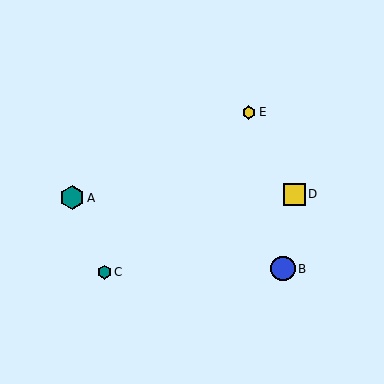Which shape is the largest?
The blue circle (labeled B) is the largest.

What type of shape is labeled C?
Shape C is a teal hexagon.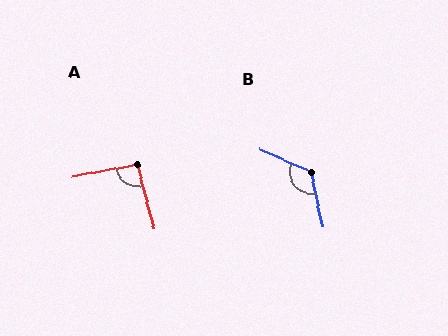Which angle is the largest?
B, at approximately 125 degrees.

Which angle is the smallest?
A, at approximately 95 degrees.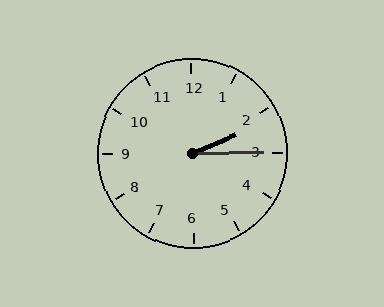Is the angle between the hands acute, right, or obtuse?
It is acute.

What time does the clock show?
2:15.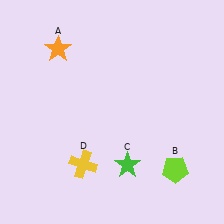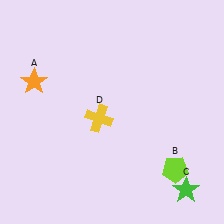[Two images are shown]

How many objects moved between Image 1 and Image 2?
3 objects moved between the two images.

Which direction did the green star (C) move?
The green star (C) moved right.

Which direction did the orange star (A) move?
The orange star (A) moved down.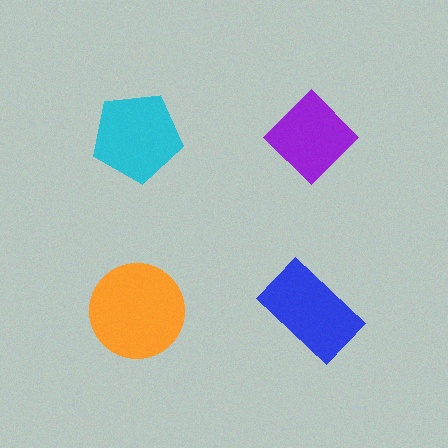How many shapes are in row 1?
2 shapes.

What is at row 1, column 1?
A cyan pentagon.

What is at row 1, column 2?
A purple diamond.